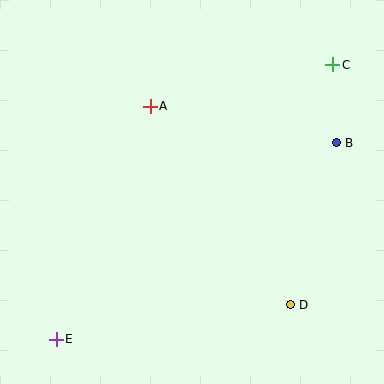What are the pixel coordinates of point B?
Point B is at (336, 143).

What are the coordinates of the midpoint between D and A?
The midpoint between D and A is at (220, 205).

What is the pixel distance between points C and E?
The distance between C and E is 390 pixels.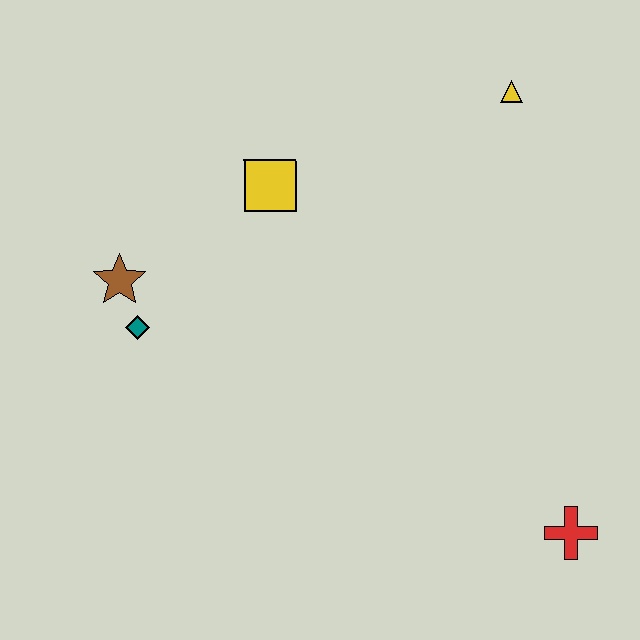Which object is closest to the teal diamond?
The brown star is closest to the teal diamond.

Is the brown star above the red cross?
Yes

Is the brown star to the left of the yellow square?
Yes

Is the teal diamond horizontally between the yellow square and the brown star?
Yes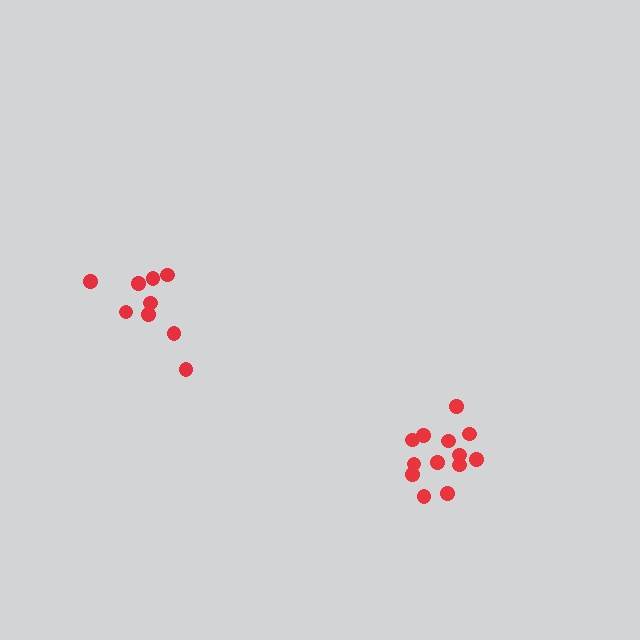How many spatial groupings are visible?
There are 2 spatial groupings.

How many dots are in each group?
Group 1: 13 dots, Group 2: 9 dots (22 total).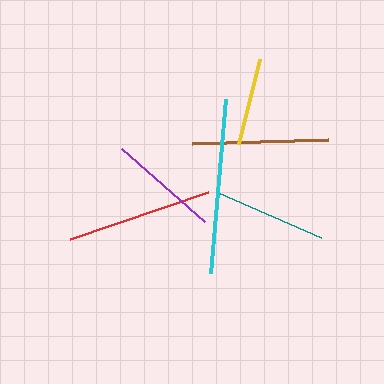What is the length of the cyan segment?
The cyan segment is approximately 175 pixels long.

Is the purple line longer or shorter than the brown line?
The brown line is longer than the purple line.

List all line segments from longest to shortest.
From longest to shortest: cyan, red, brown, teal, purple, yellow.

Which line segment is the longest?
The cyan line is the longest at approximately 175 pixels.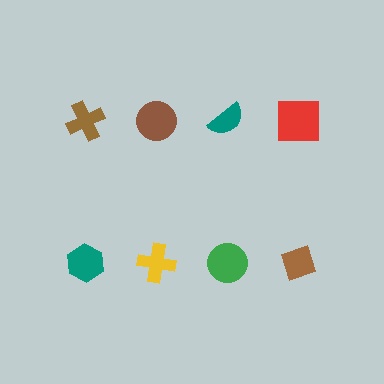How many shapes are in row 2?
4 shapes.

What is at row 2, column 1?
A teal hexagon.